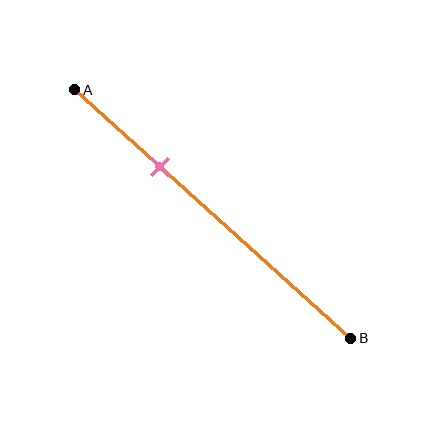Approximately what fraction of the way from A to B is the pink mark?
The pink mark is approximately 30% of the way from A to B.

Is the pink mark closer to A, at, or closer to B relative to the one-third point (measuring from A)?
The pink mark is approximately at the one-third point of segment AB.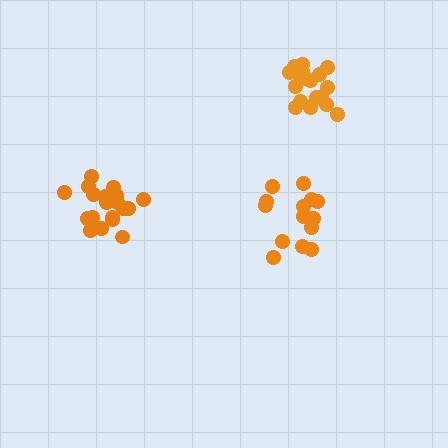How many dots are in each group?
Group 1: 19 dots, Group 2: 15 dots, Group 3: 18 dots (52 total).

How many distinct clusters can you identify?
There are 3 distinct clusters.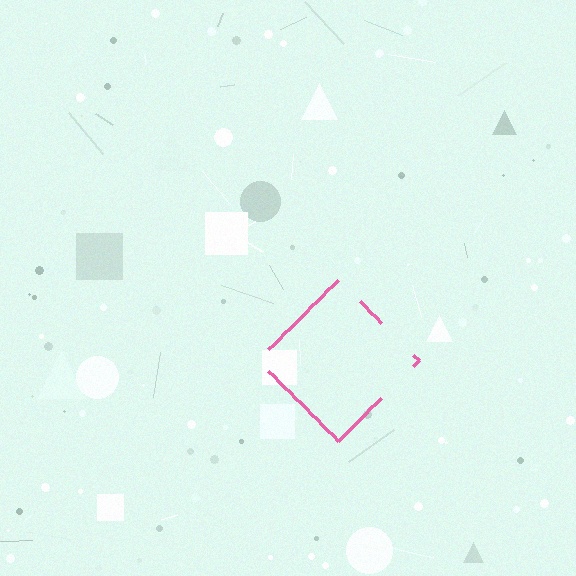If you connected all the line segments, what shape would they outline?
They would outline a diamond.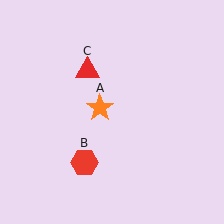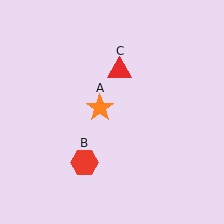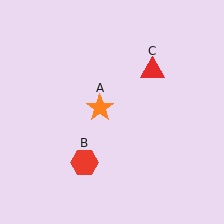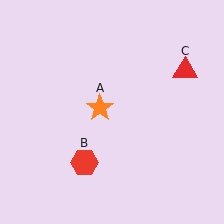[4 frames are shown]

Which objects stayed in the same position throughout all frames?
Orange star (object A) and red hexagon (object B) remained stationary.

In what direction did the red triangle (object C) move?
The red triangle (object C) moved right.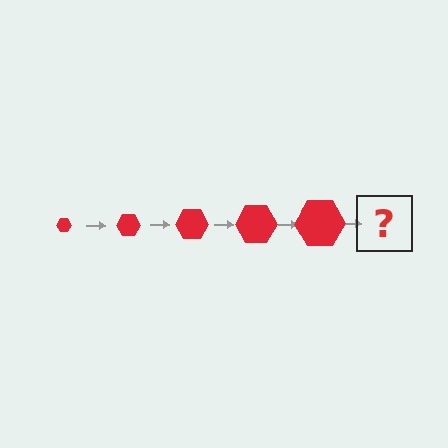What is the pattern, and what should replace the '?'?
The pattern is that the hexagon gets progressively larger each step. The '?' should be a red hexagon, larger than the previous one.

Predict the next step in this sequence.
The next step is a red hexagon, larger than the previous one.